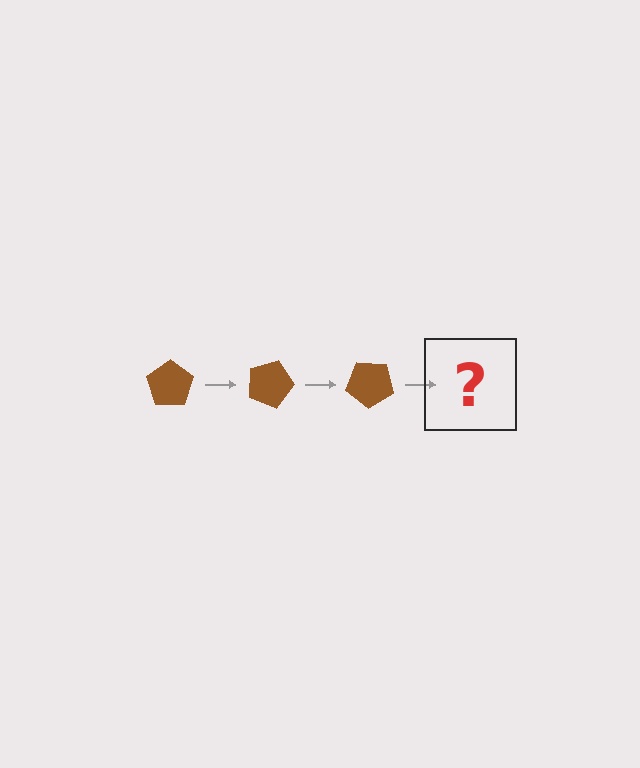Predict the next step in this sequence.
The next step is a brown pentagon rotated 60 degrees.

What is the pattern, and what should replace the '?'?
The pattern is that the pentagon rotates 20 degrees each step. The '?' should be a brown pentagon rotated 60 degrees.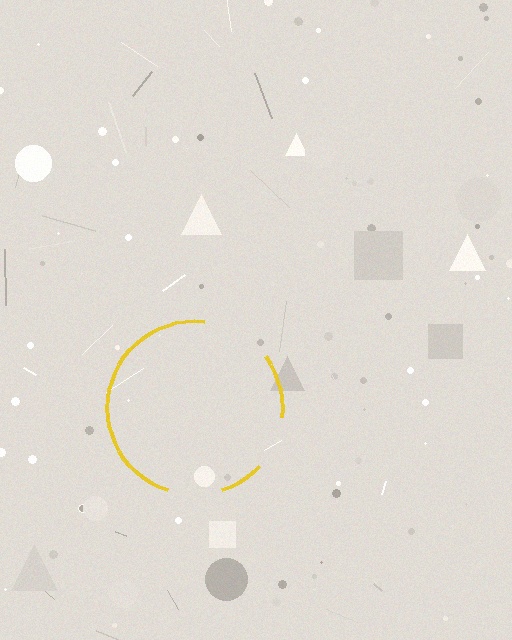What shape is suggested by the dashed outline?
The dashed outline suggests a circle.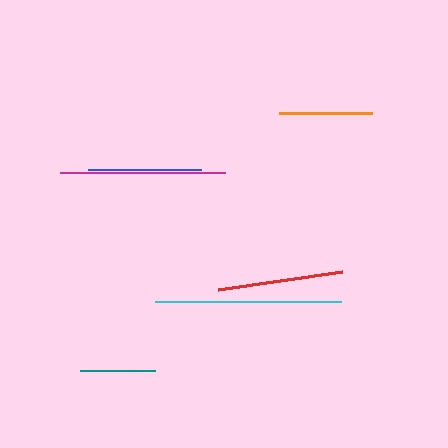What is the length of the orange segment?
The orange segment is approximately 93 pixels long.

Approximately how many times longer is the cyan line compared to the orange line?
The cyan line is approximately 2.0 times the length of the orange line.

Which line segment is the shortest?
The teal line is the shortest at approximately 75 pixels.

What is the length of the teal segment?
The teal segment is approximately 75 pixels long.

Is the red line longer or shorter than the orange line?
The red line is longer than the orange line.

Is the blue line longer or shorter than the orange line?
The blue line is longer than the orange line.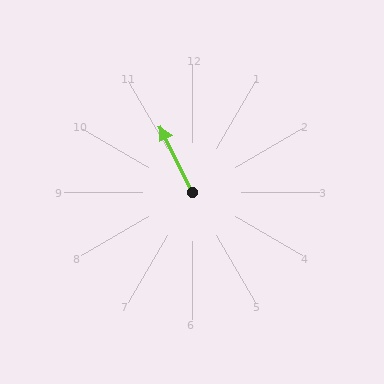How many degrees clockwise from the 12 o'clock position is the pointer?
Approximately 334 degrees.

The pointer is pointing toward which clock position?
Roughly 11 o'clock.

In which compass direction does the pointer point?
Northwest.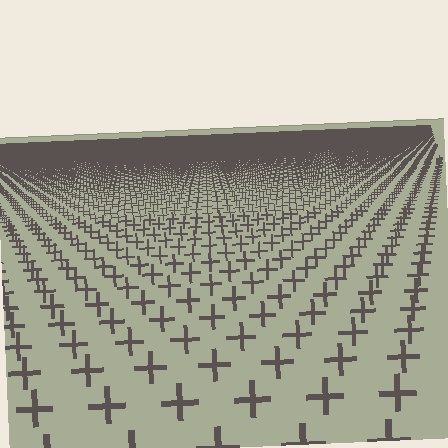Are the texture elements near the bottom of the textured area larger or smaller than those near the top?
Larger. Near the bottom, elements are closer to the viewer and appear at a bigger on-screen size.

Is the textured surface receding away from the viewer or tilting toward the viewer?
The surface is receding away from the viewer. Texture elements get smaller and denser toward the top.